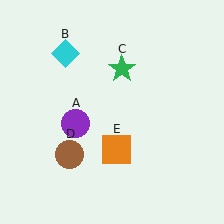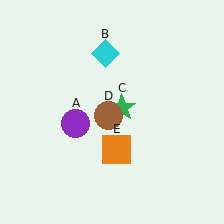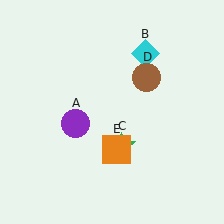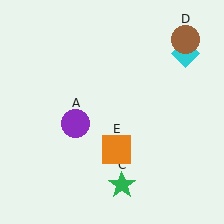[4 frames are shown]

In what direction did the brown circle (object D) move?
The brown circle (object D) moved up and to the right.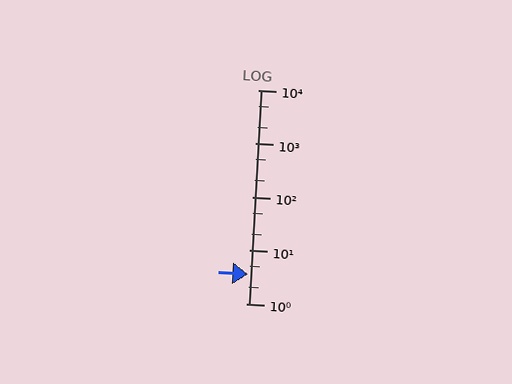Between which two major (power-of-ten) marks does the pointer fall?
The pointer is between 1 and 10.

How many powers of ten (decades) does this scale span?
The scale spans 4 decades, from 1 to 10000.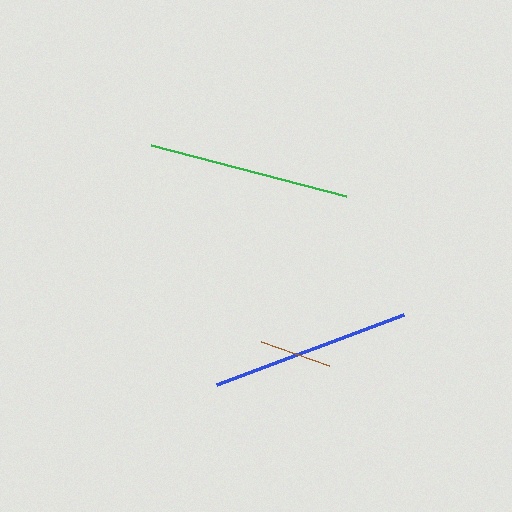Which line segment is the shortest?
The brown line is the shortest at approximately 72 pixels.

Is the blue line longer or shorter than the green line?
The green line is longer than the blue line.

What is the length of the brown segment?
The brown segment is approximately 72 pixels long.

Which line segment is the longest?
The green line is the longest at approximately 202 pixels.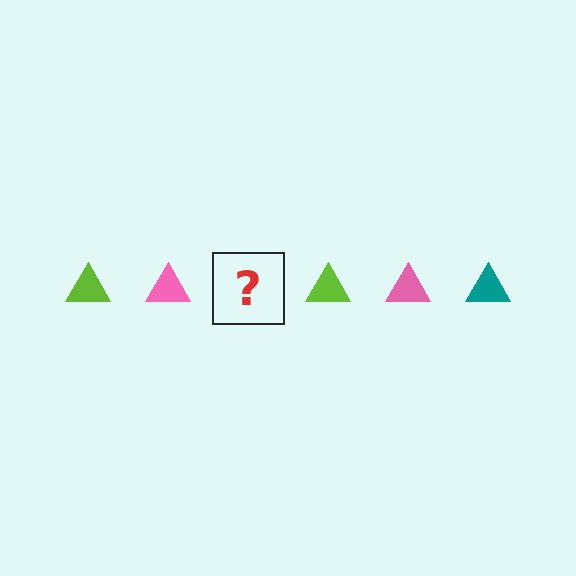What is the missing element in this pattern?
The missing element is a teal triangle.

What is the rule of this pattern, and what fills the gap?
The rule is that the pattern cycles through lime, pink, teal triangles. The gap should be filled with a teal triangle.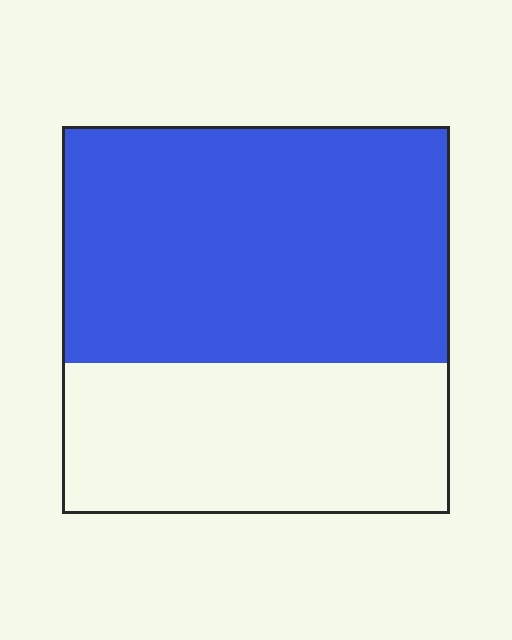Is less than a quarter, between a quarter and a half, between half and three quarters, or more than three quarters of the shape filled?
Between half and three quarters.